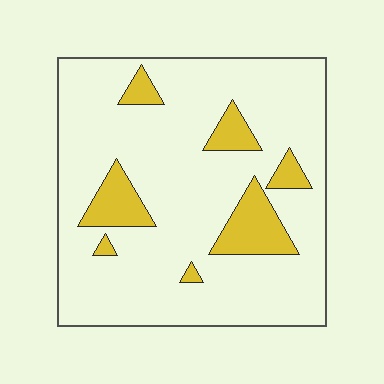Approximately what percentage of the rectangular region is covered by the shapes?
Approximately 15%.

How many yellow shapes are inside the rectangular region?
7.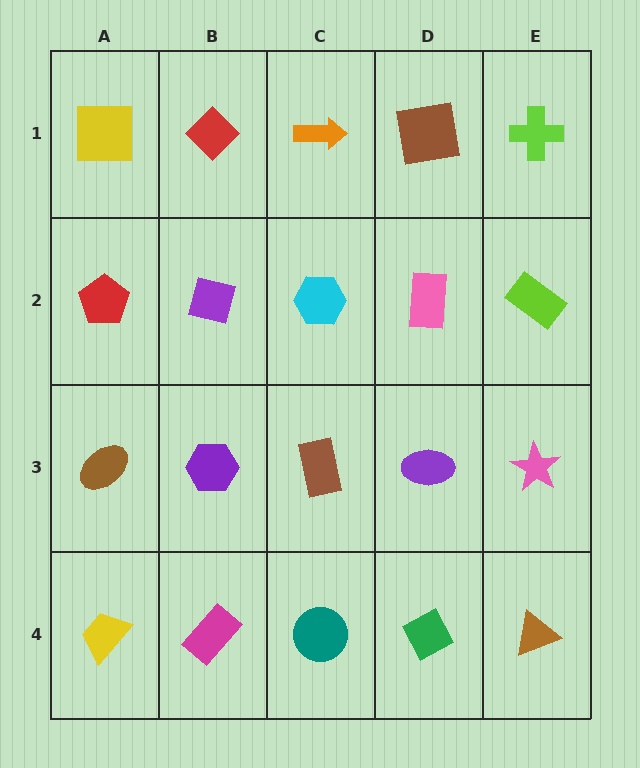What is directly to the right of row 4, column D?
A brown triangle.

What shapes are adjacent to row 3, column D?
A pink rectangle (row 2, column D), a green diamond (row 4, column D), a brown rectangle (row 3, column C), a pink star (row 3, column E).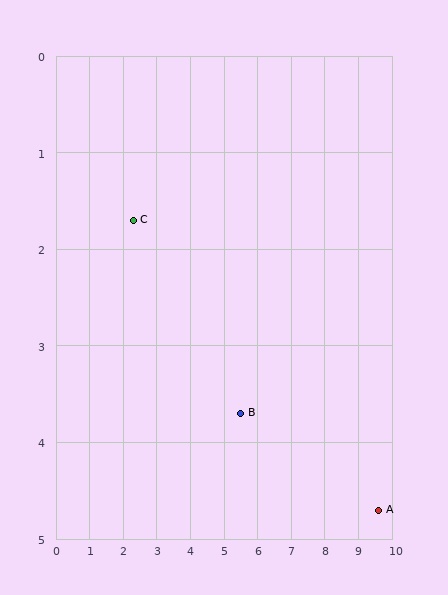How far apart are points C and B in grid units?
Points C and B are about 3.8 grid units apart.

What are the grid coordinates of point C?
Point C is at approximately (2.3, 1.7).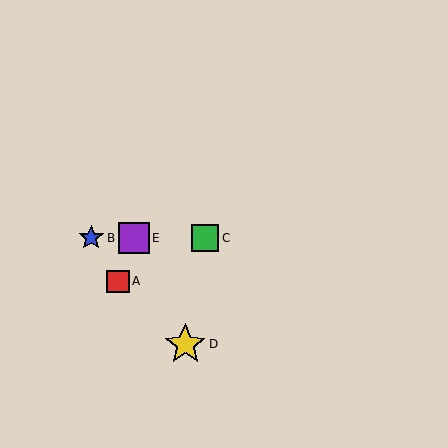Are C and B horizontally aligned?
Yes, both are at y≈238.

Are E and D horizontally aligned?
No, E is at y≈238 and D is at y≈344.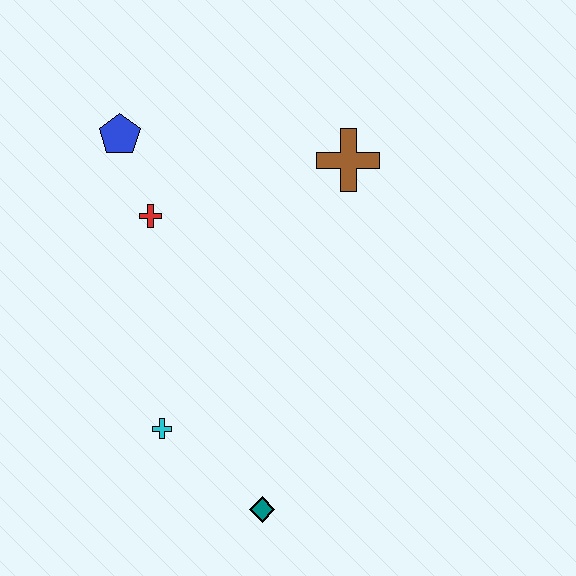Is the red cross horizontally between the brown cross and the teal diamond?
No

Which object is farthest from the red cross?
The teal diamond is farthest from the red cross.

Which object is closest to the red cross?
The blue pentagon is closest to the red cross.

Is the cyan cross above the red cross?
No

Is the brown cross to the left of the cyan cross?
No